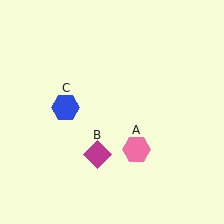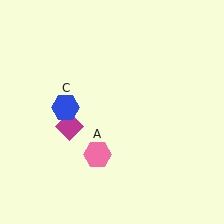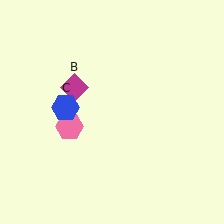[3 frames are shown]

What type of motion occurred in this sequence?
The pink hexagon (object A), magenta diamond (object B) rotated clockwise around the center of the scene.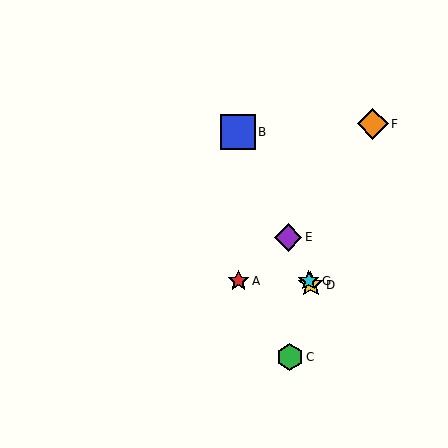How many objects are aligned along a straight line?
4 objects (B, D, E, G) are aligned along a straight line.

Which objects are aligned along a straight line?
Objects B, D, E, G are aligned along a straight line.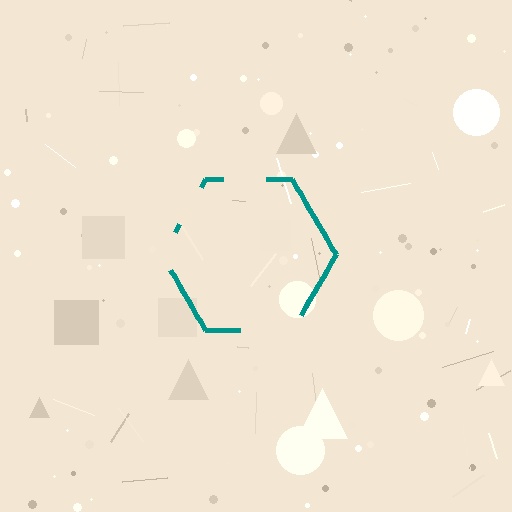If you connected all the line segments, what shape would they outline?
They would outline a hexagon.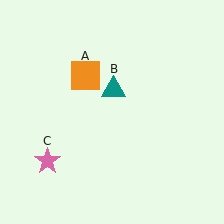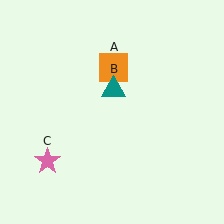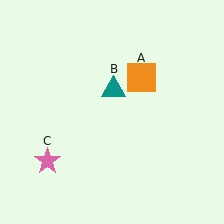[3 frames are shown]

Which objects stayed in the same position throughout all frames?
Teal triangle (object B) and pink star (object C) remained stationary.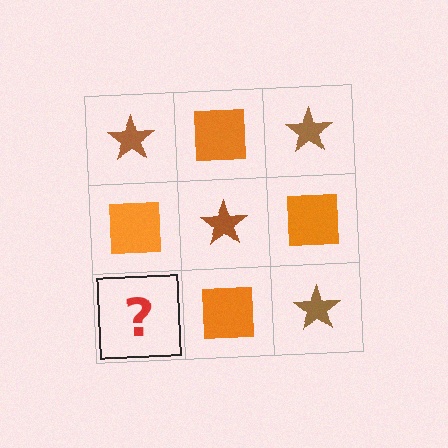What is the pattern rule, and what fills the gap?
The rule is that it alternates brown star and orange square in a checkerboard pattern. The gap should be filled with a brown star.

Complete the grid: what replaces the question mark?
The question mark should be replaced with a brown star.